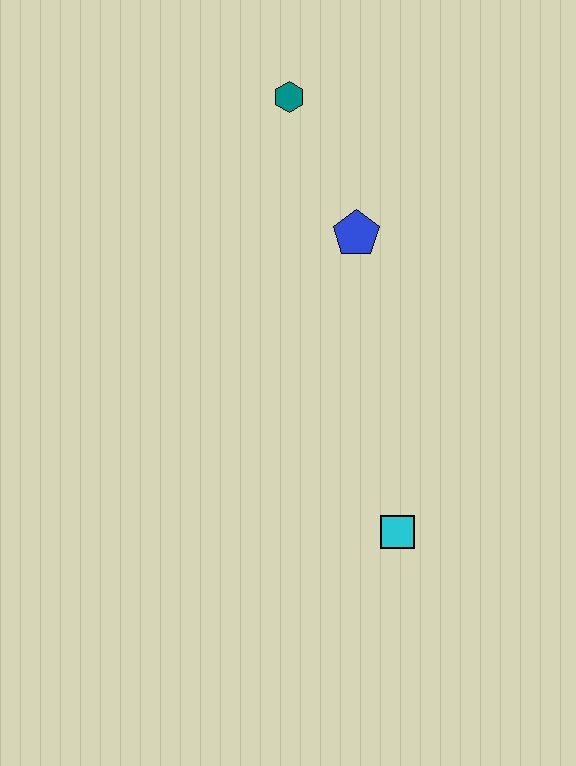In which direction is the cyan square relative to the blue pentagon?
The cyan square is below the blue pentagon.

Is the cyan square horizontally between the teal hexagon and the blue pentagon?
No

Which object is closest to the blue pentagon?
The teal hexagon is closest to the blue pentagon.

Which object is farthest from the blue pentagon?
The cyan square is farthest from the blue pentagon.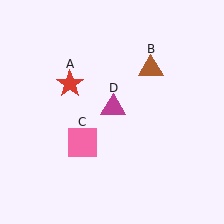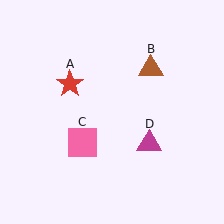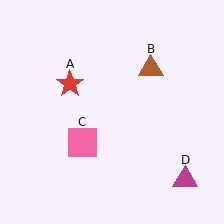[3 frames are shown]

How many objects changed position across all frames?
1 object changed position: magenta triangle (object D).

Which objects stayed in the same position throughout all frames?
Red star (object A) and brown triangle (object B) and pink square (object C) remained stationary.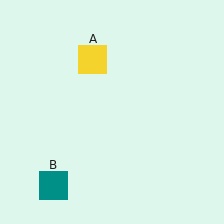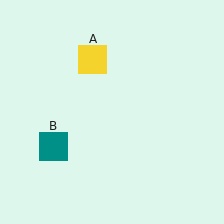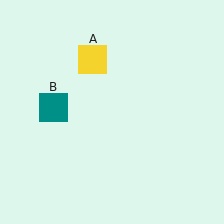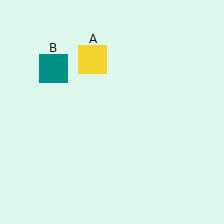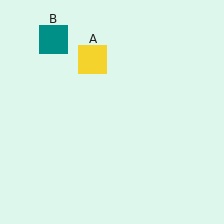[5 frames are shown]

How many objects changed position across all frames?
1 object changed position: teal square (object B).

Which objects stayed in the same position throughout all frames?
Yellow square (object A) remained stationary.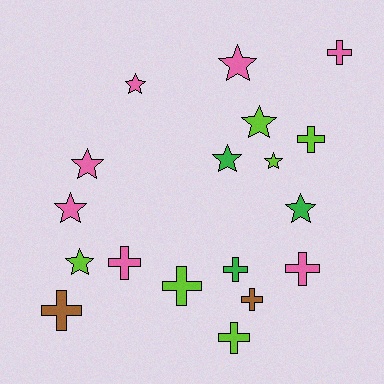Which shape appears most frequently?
Star, with 9 objects.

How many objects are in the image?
There are 18 objects.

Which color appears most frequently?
Pink, with 7 objects.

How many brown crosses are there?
There are 2 brown crosses.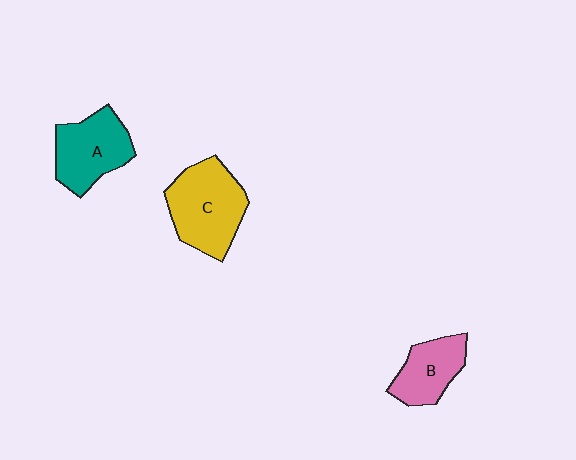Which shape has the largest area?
Shape C (yellow).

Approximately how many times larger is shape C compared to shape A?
Approximately 1.2 times.